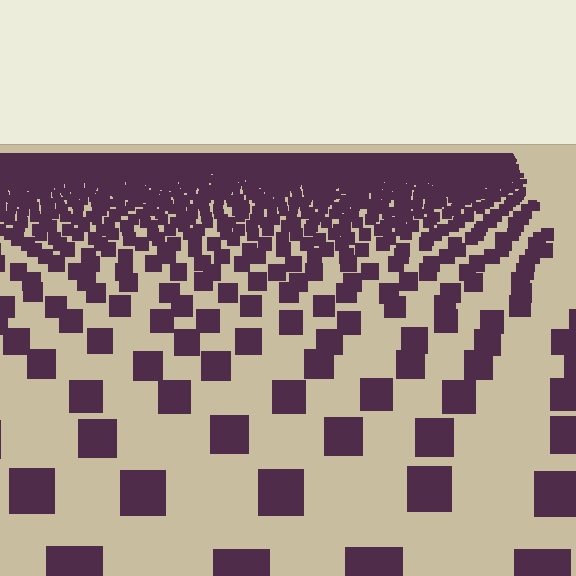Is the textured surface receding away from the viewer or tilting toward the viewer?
The surface is receding away from the viewer. Texture elements get smaller and denser toward the top.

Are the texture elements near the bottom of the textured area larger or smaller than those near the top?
Larger. Near the bottom, elements are closer to the viewer and appear at a bigger on-screen size.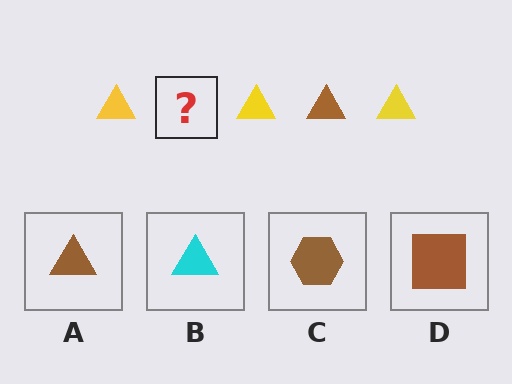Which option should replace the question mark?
Option A.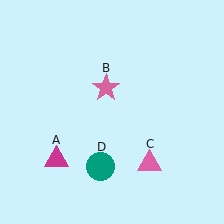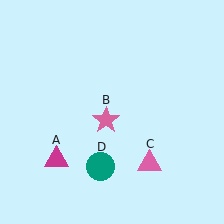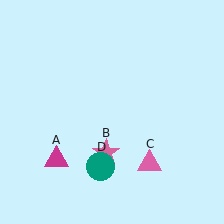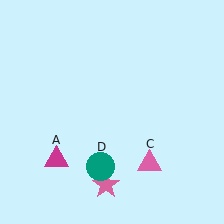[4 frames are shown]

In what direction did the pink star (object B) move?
The pink star (object B) moved down.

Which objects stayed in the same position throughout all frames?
Magenta triangle (object A) and pink triangle (object C) and teal circle (object D) remained stationary.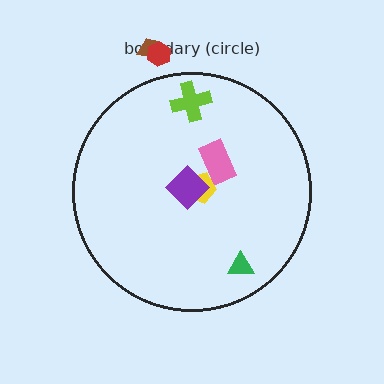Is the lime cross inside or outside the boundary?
Inside.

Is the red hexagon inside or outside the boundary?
Outside.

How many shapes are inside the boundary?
5 inside, 2 outside.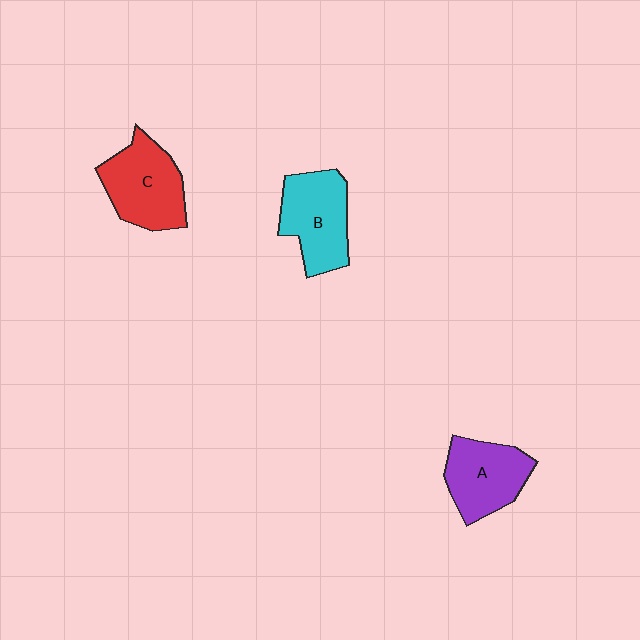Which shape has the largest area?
Shape C (red).